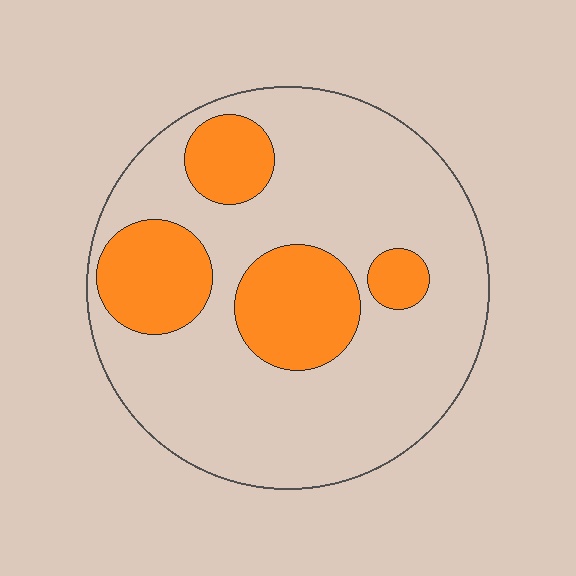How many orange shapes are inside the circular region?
4.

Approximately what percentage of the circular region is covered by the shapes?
Approximately 25%.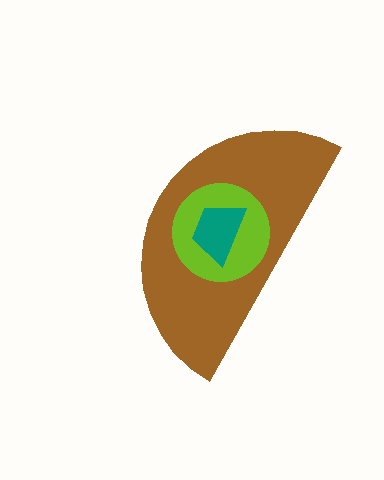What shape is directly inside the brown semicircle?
The lime circle.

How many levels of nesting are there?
3.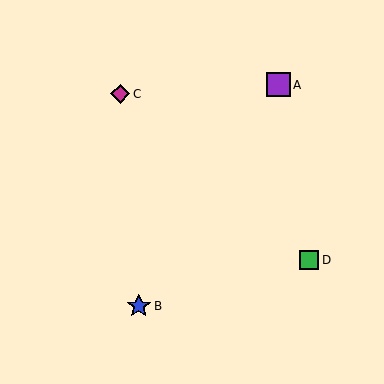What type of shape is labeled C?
Shape C is a magenta diamond.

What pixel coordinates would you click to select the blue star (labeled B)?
Click at (139, 306) to select the blue star B.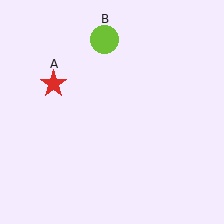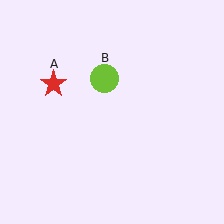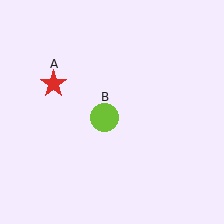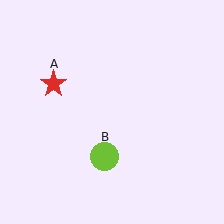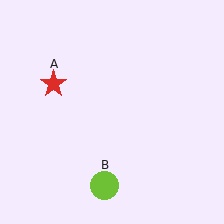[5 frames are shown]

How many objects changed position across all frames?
1 object changed position: lime circle (object B).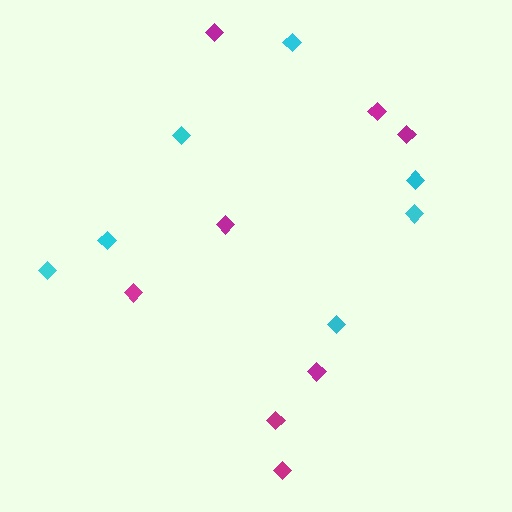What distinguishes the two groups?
There are 2 groups: one group of cyan diamonds (7) and one group of magenta diamonds (8).